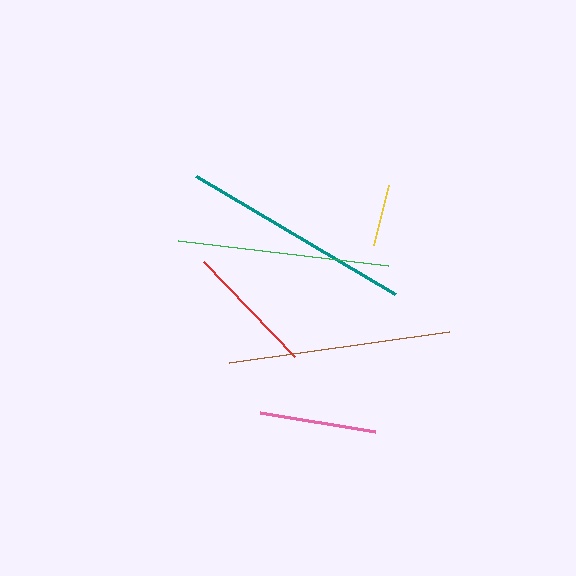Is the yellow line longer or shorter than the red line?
The red line is longer than the yellow line.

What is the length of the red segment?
The red segment is approximately 132 pixels long.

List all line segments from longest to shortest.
From longest to shortest: teal, brown, green, red, pink, yellow.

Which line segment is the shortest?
The yellow line is the shortest at approximately 62 pixels.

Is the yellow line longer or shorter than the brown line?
The brown line is longer than the yellow line.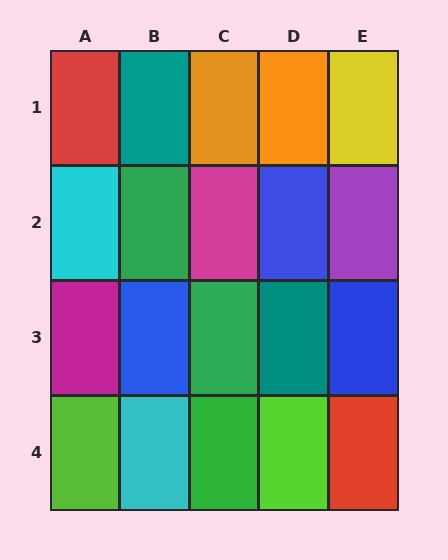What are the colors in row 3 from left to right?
Magenta, blue, green, teal, blue.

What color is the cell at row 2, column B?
Green.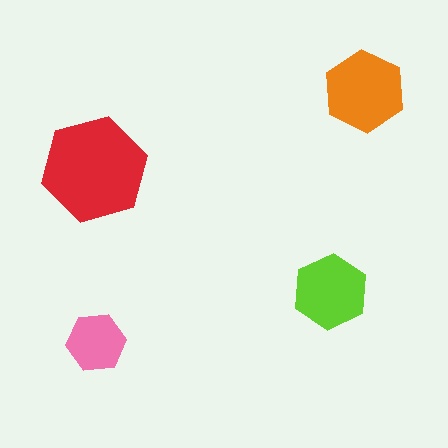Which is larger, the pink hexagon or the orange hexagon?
The orange one.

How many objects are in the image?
There are 4 objects in the image.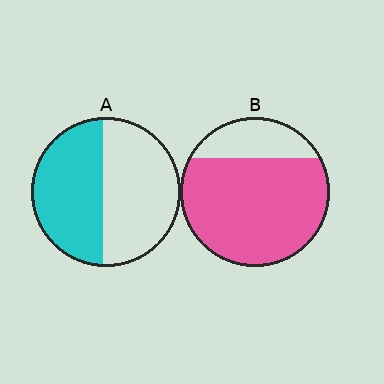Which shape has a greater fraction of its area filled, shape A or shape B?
Shape B.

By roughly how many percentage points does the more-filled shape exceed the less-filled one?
By roughly 30 percentage points (B over A).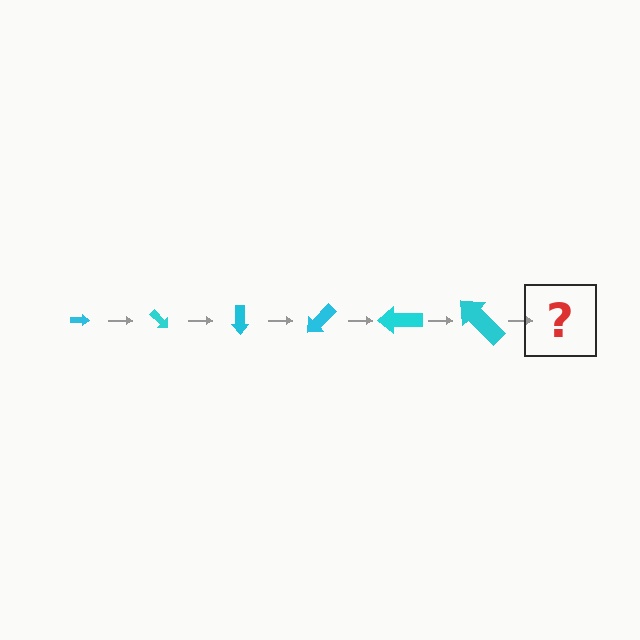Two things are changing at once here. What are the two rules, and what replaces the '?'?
The two rules are that the arrow grows larger each step and it rotates 45 degrees each step. The '?' should be an arrow, larger than the previous one and rotated 270 degrees from the start.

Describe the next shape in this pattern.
It should be an arrow, larger than the previous one and rotated 270 degrees from the start.